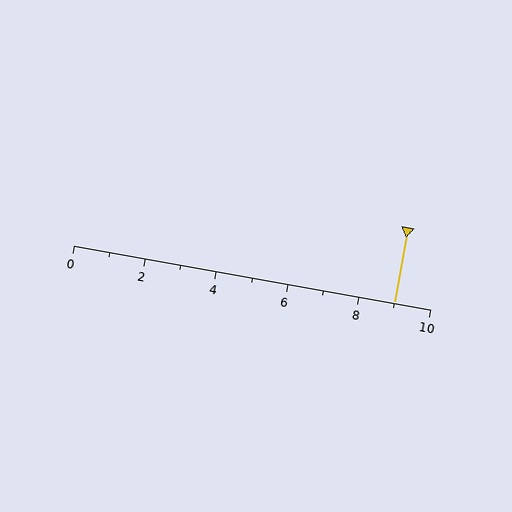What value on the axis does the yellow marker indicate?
The marker indicates approximately 9.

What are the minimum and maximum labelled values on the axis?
The axis runs from 0 to 10.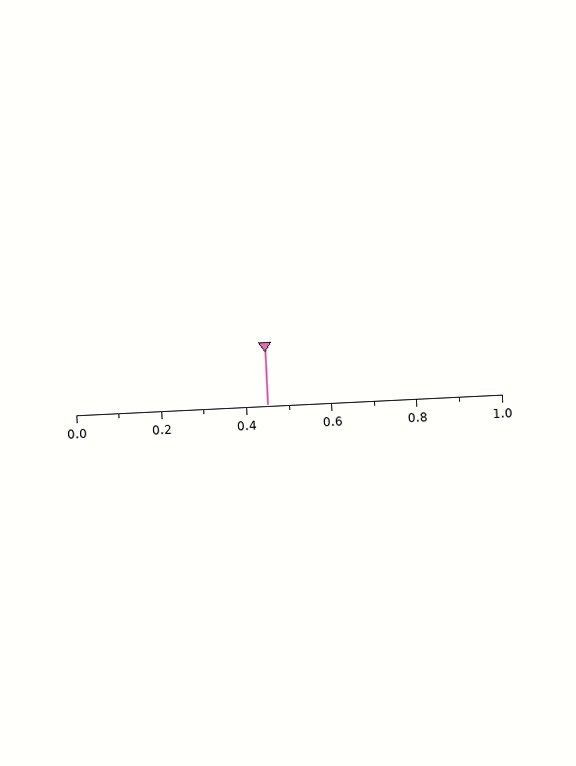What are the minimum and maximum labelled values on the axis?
The axis runs from 0.0 to 1.0.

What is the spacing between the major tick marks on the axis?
The major ticks are spaced 0.2 apart.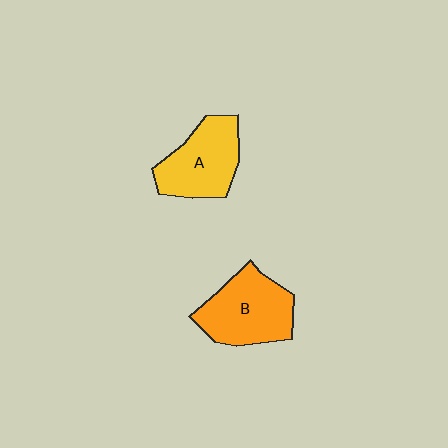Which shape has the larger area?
Shape B (orange).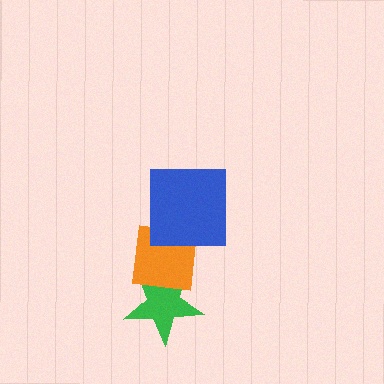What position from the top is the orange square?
The orange square is 2nd from the top.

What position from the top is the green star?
The green star is 3rd from the top.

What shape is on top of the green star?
The orange square is on top of the green star.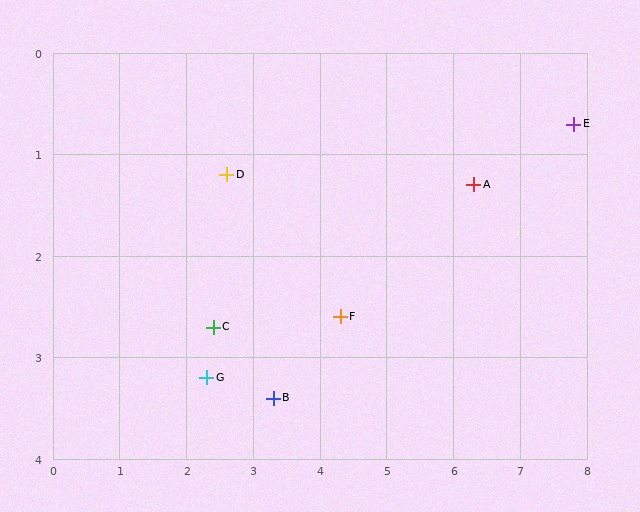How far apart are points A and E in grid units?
Points A and E are about 1.6 grid units apart.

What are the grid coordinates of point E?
Point E is at approximately (7.8, 0.7).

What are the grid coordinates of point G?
Point G is at approximately (2.3, 3.2).